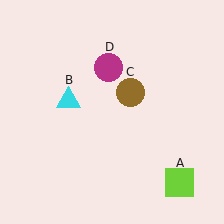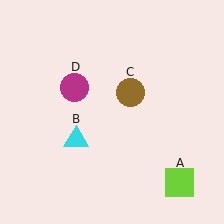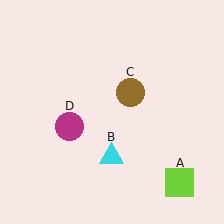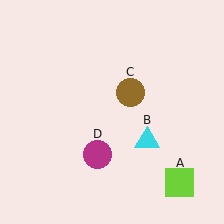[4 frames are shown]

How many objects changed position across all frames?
2 objects changed position: cyan triangle (object B), magenta circle (object D).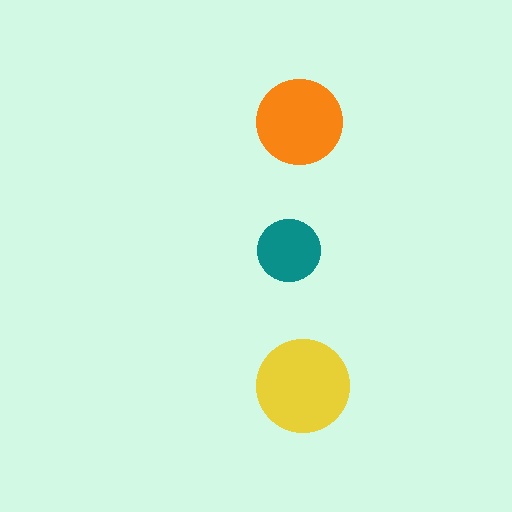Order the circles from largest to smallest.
the yellow one, the orange one, the teal one.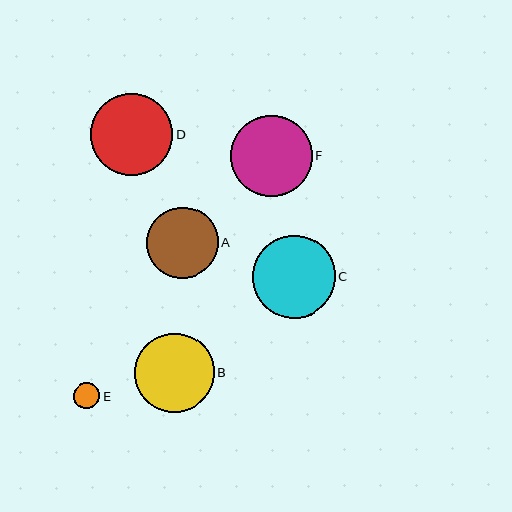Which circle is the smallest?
Circle E is the smallest with a size of approximately 26 pixels.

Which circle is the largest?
Circle C is the largest with a size of approximately 83 pixels.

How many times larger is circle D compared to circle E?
Circle D is approximately 3.1 times the size of circle E.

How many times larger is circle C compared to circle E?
Circle C is approximately 3.2 times the size of circle E.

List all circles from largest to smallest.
From largest to smallest: C, D, F, B, A, E.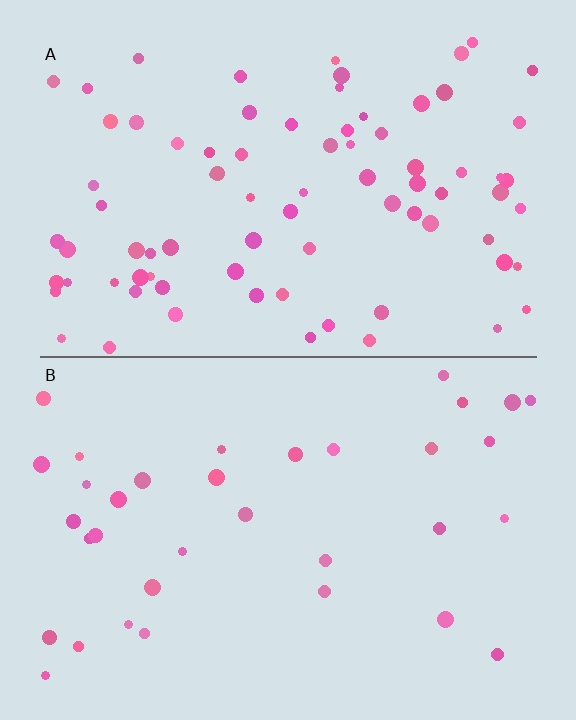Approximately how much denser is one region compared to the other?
Approximately 2.3× — region A over region B.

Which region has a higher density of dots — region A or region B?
A (the top).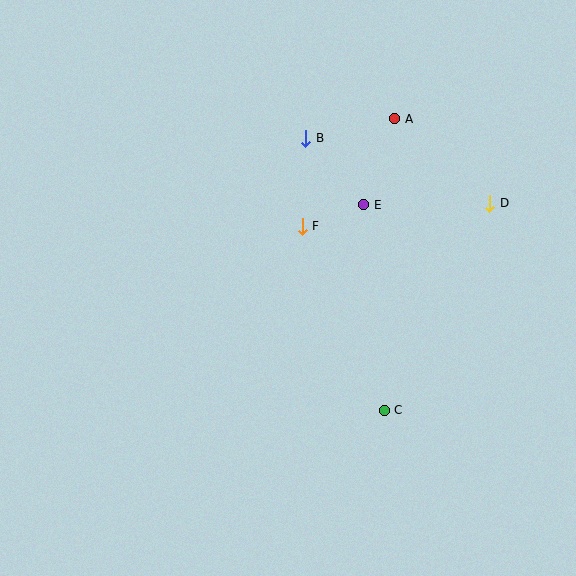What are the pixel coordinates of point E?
Point E is at (364, 204).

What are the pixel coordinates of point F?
Point F is at (302, 226).